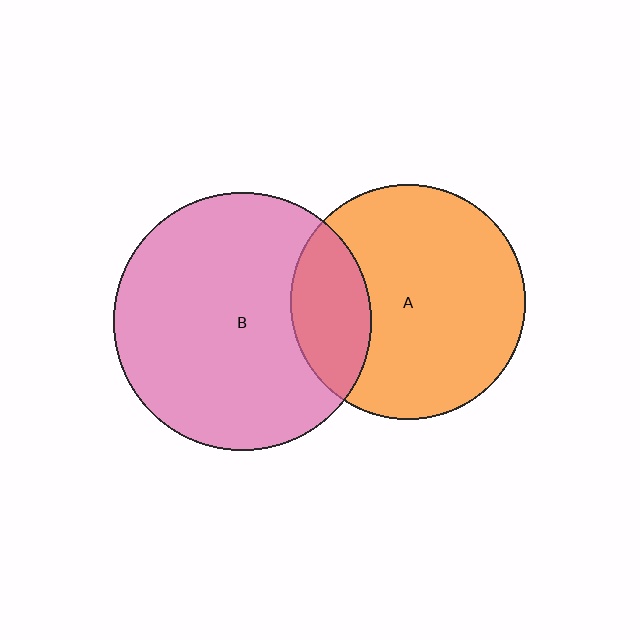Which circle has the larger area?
Circle B (pink).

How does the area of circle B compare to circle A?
Approximately 1.2 times.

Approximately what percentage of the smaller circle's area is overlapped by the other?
Approximately 25%.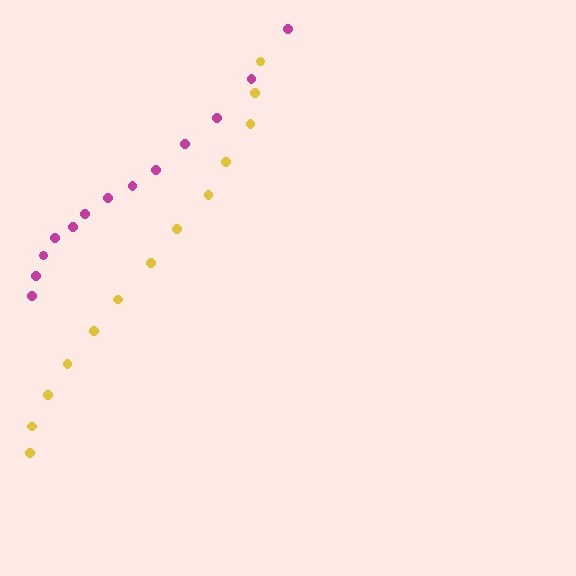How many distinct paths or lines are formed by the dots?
There are 2 distinct paths.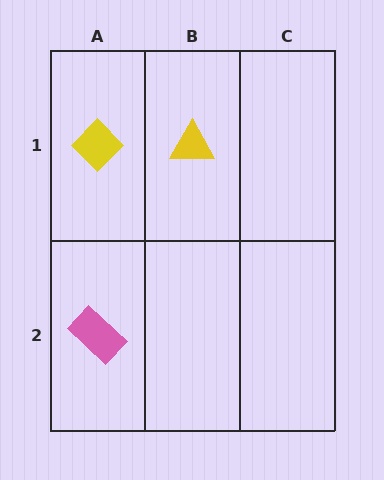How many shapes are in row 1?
2 shapes.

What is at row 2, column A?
A pink rectangle.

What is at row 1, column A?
A yellow diamond.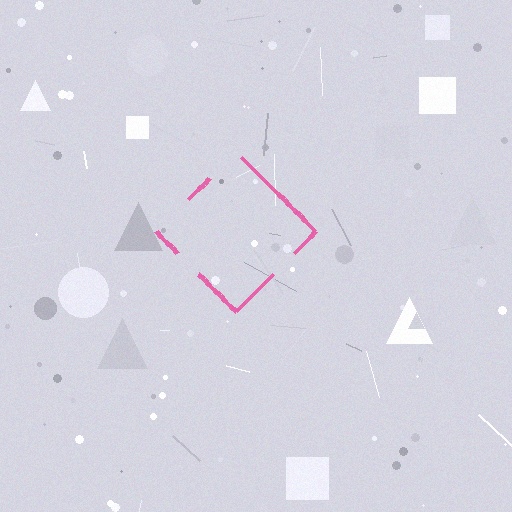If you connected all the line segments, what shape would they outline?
They would outline a diamond.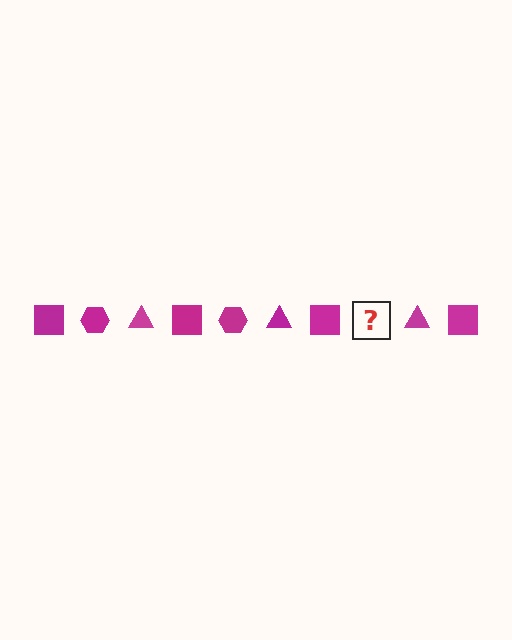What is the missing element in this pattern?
The missing element is a magenta hexagon.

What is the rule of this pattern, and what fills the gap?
The rule is that the pattern cycles through square, hexagon, triangle shapes in magenta. The gap should be filled with a magenta hexagon.